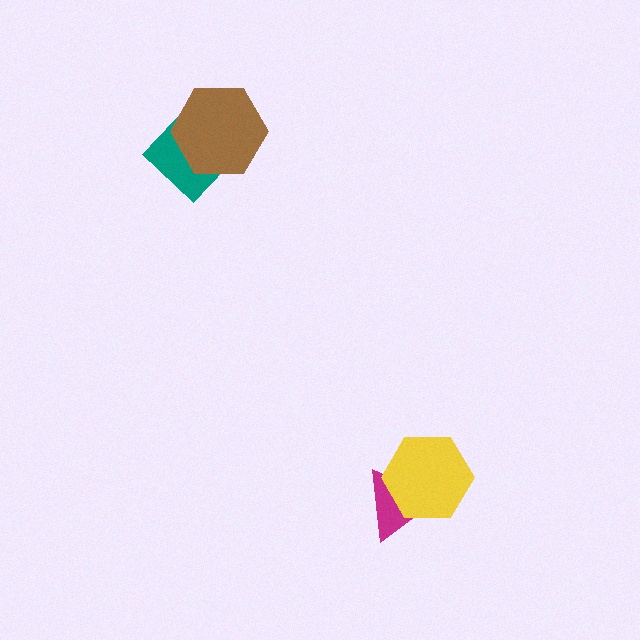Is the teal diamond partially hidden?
Yes, it is partially covered by another shape.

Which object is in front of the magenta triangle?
The yellow hexagon is in front of the magenta triangle.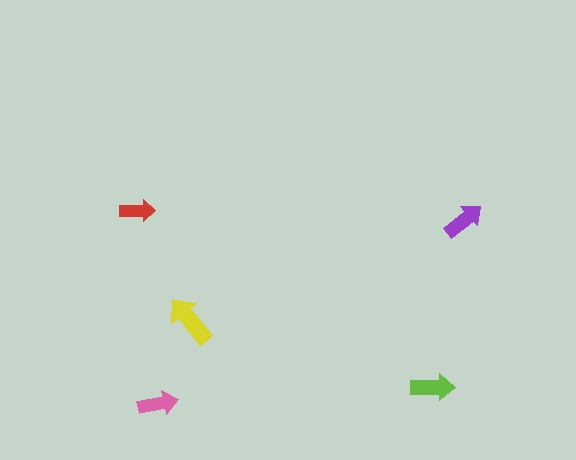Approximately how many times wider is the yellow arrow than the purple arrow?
About 1.5 times wider.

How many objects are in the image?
There are 5 objects in the image.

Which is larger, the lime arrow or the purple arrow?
The lime one.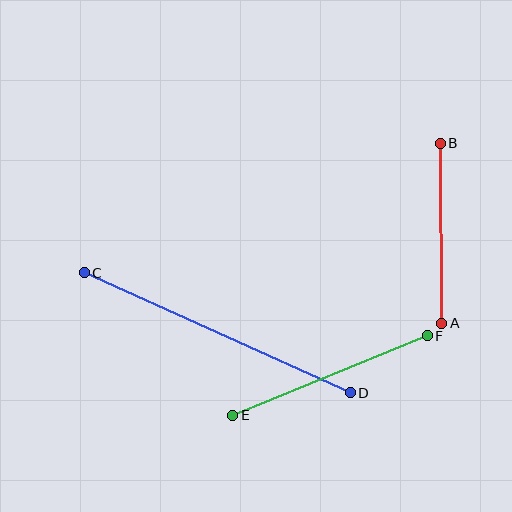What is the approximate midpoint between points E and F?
The midpoint is at approximately (330, 375) pixels.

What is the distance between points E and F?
The distance is approximately 210 pixels.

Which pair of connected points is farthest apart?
Points C and D are farthest apart.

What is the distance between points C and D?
The distance is approximately 292 pixels.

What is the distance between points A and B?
The distance is approximately 180 pixels.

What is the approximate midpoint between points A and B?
The midpoint is at approximately (441, 233) pixels.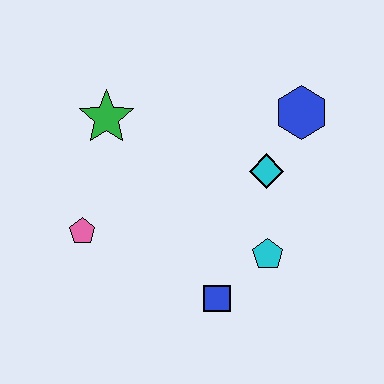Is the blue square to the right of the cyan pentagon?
No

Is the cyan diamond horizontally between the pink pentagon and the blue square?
No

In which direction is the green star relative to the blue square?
The green star is above the blue square.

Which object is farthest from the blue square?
The green star is farthest from the blue square.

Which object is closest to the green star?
The pink pentagon is closest to the green star.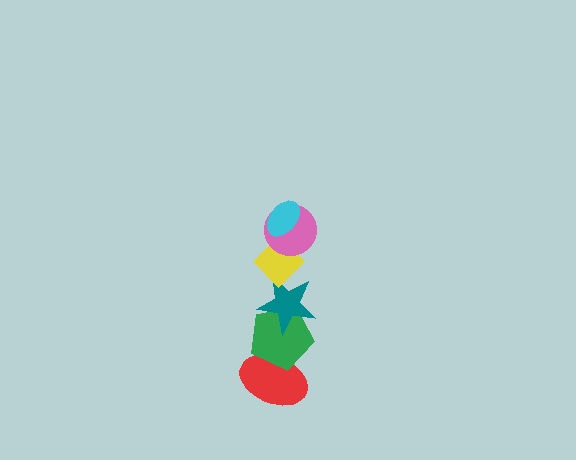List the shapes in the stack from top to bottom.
From top to bottom: the cyan ellipse, the pink circle, the yellow diamond, the teal star, the green pentagon, the red ellipse.